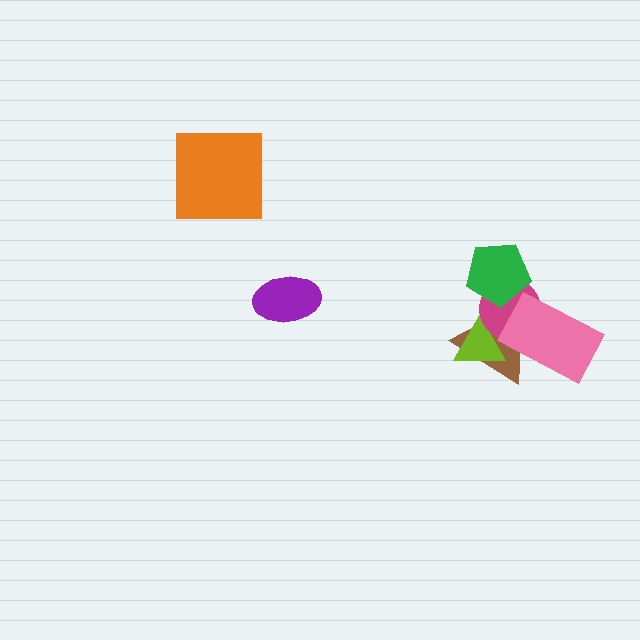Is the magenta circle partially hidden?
Yes, it is partially covered by another shape.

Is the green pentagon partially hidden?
No, no other shape covers it.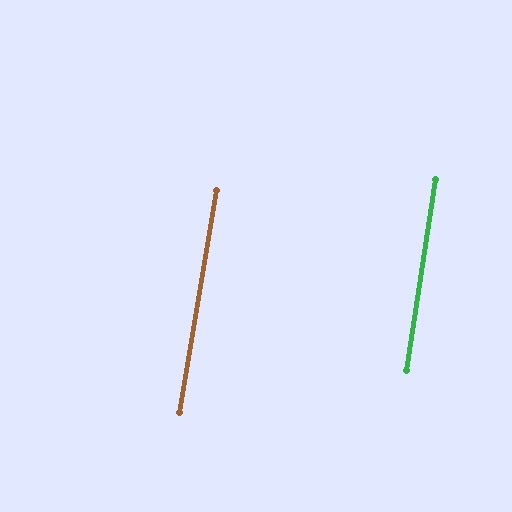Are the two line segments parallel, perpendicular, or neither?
Parallel — their directions differ by only 0.7°.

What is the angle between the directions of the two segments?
Approximately 1 degree.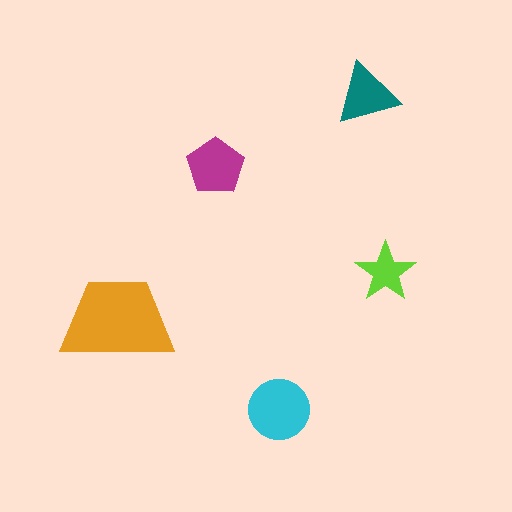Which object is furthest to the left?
The orange trapezoid is leftmost.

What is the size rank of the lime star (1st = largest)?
5th.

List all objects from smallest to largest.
The lime star, the teal triangle, the magenta pentagon, the cyan circle, the orange trapezoid.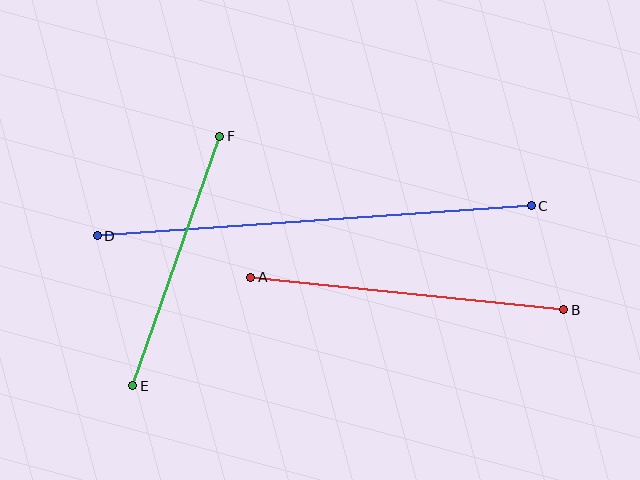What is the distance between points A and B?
The distance is approximately 315 pixels.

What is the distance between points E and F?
The distance is approximately 264 pixels.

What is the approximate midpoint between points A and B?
The midpoint is at approximately (407, 294) pixels.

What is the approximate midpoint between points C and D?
The midpoint is at approximately (314, 221) pixels.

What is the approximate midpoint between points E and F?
The midpoint is at approximately (176, 261) pixels.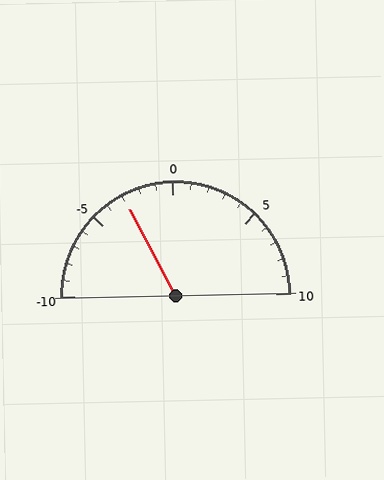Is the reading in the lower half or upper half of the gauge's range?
The reading is in the lower half of the range (-10 to 10).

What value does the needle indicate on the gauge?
The needle indicates approximately -3.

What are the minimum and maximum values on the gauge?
The gauge ranges from -10 to 10.